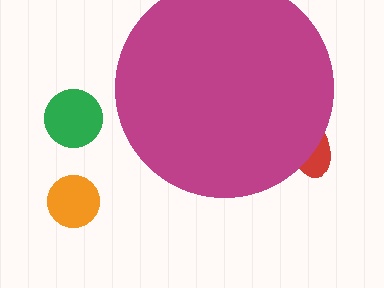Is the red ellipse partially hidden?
Yes, the red ellipse is partially hidden behind the magenta circle.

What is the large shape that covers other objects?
A magenta circle.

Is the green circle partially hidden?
No, the green circle is fully visible.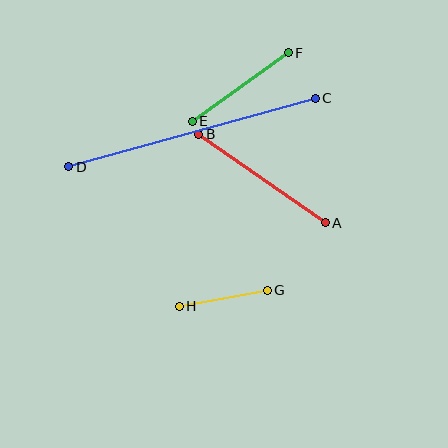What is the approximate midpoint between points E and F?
The midpoint is at approximately (240, 87) pixels.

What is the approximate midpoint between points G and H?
The midpoint is at approximately (223, 298) pixels.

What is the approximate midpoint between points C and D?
The midpoint is at approximately (192, 132) pixels.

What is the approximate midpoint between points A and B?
The midpoint is at approximately (262, 179) pixels.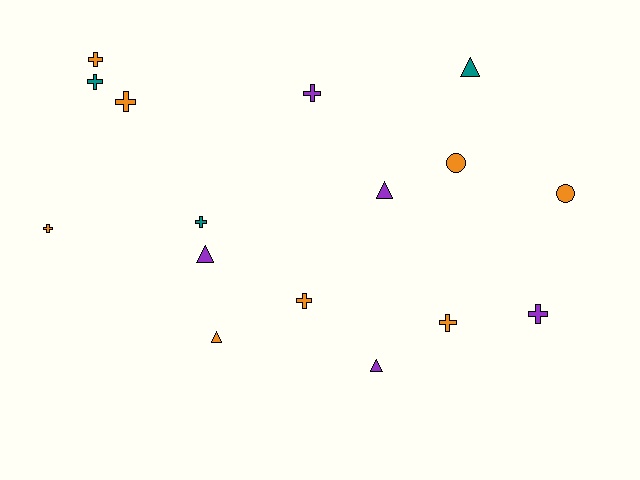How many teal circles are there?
There are no teal circles.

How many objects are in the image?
There are 16 objects.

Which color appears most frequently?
Orange, with 8 objects.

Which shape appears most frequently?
Cross, with 9 objects.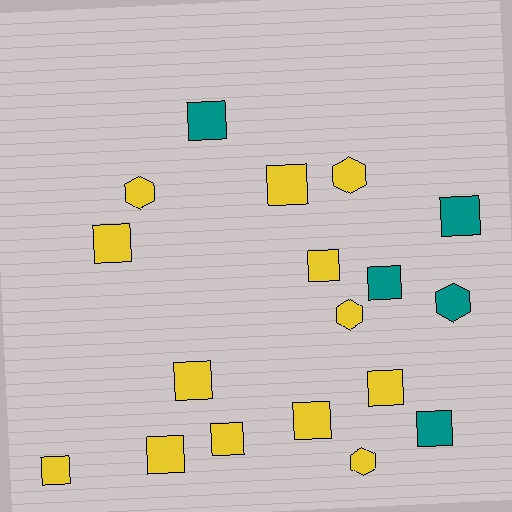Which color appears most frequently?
Yellow, with 13 objects.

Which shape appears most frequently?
Square, with 13 objects.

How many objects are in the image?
There are 18 objects.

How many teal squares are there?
There are 4 teal squares.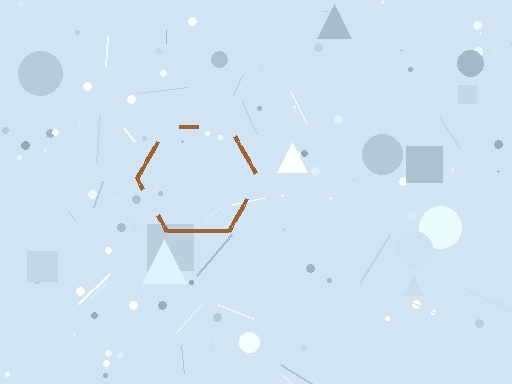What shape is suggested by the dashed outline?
The dashed outline suggests a hexagon.